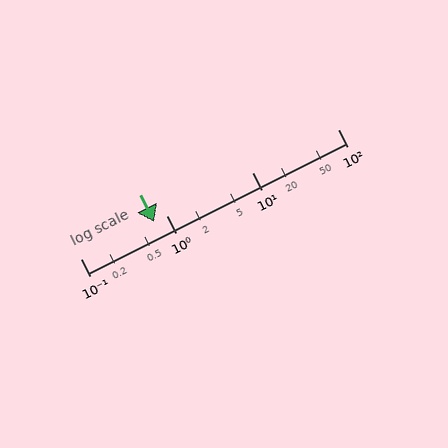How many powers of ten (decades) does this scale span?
The scale spans 3 decades, from 0.1 to 100.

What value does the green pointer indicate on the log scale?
The pointer indicates approximately 0.72.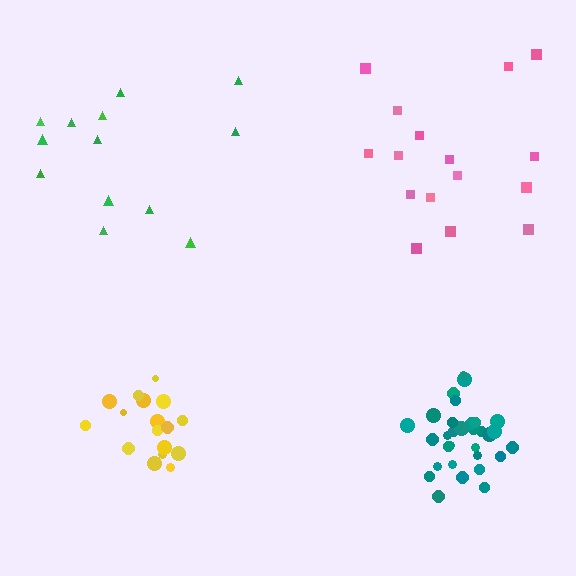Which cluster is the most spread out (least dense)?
Green.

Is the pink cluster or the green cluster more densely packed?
Pink.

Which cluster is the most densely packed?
Teal.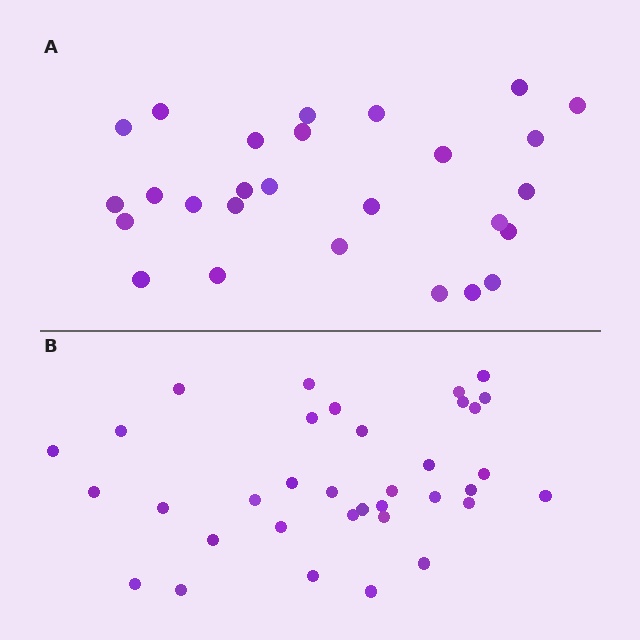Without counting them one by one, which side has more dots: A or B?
Region B (the bottom region) has more dots.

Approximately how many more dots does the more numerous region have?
Region B has roughly 8 or so more dots than region A.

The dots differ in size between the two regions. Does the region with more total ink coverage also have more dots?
No. Region A has more total ink coverage because its dots are larger, but region B actually contains more individual dots. Total area can be misleading — the number of items is what matters here.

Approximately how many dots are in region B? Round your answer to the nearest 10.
About 40 dots. (The exact count is 35, which rounds to 40.)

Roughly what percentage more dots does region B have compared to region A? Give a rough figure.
About 30% more.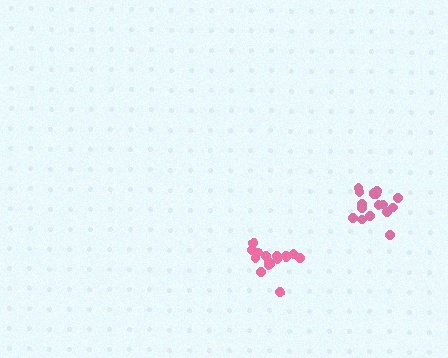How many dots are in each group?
Group 1: 18 dots, Group 2: 16 dots (34 total).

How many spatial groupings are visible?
There are 2 spatial groupings.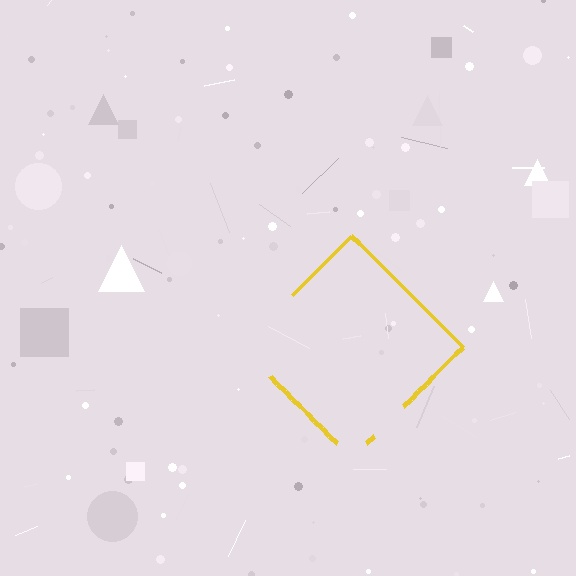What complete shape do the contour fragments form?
The contour fragments form a diamond.